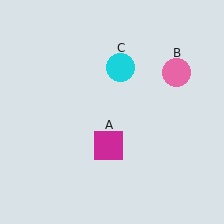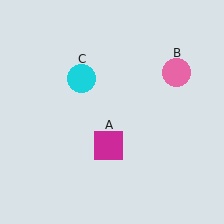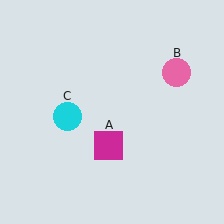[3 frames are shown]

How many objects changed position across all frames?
1 object changed position: cyan circle (object C).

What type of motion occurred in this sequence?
The cyan circle (object C) rotated counterclockwise around the center of the scene.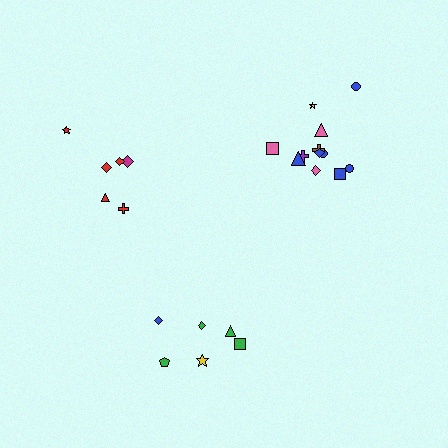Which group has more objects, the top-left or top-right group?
The top-right group.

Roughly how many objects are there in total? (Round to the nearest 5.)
Roughly 25 objects in total.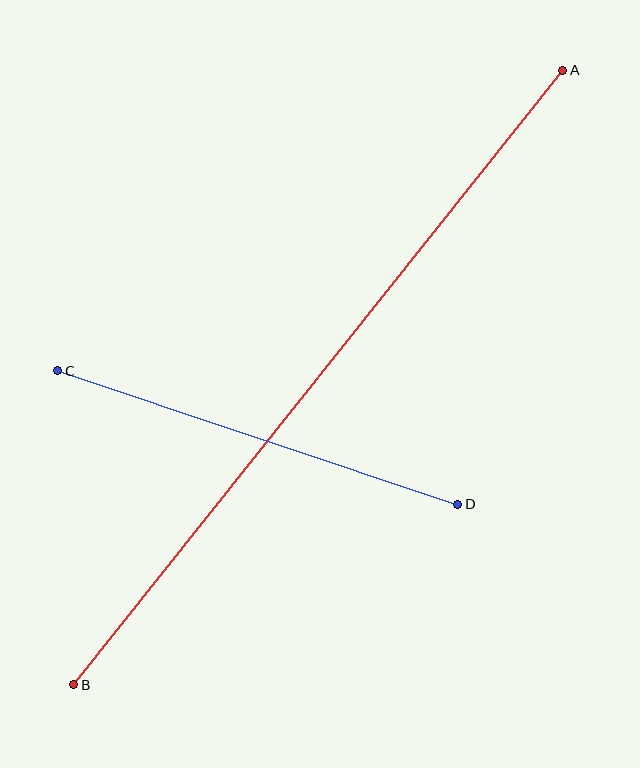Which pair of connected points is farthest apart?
Points A and B are farthest apart.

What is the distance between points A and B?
The distance is approximately 785 pixels.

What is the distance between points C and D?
The distance is approximately 422 pixels.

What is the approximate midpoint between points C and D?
The midpoint is at approximately (258, 437) pixels.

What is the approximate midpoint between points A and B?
The midpoint is at approximately (318, 377) pixels.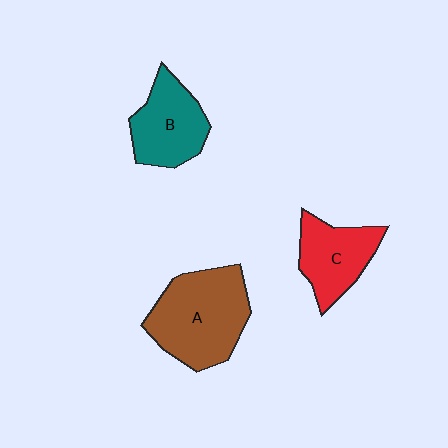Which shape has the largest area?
Shape A (brown).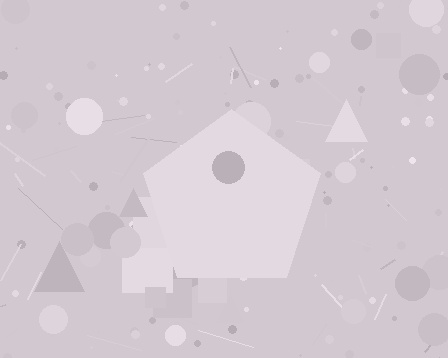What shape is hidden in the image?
A pentagon is hidden in the image.